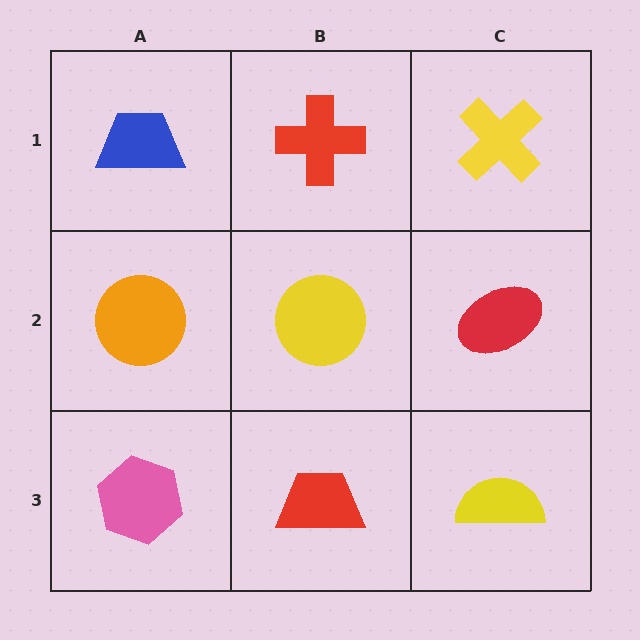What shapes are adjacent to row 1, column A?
An orange circle (row 2, column A), a red cross (row 1, column B).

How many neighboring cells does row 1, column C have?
2.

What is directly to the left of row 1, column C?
A red cross.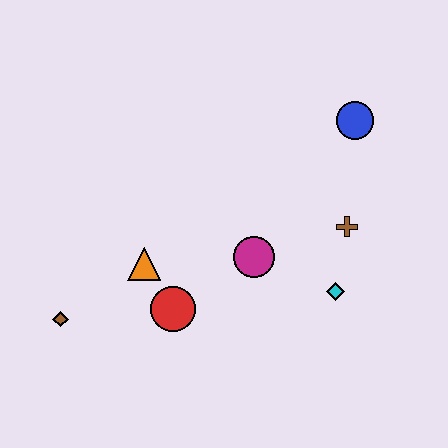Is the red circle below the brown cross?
Yes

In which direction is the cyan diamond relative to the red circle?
The cyan diamond is to the right of the red circle.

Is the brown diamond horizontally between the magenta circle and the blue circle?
No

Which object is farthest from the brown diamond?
The blue circle is farthest from the brown diamond.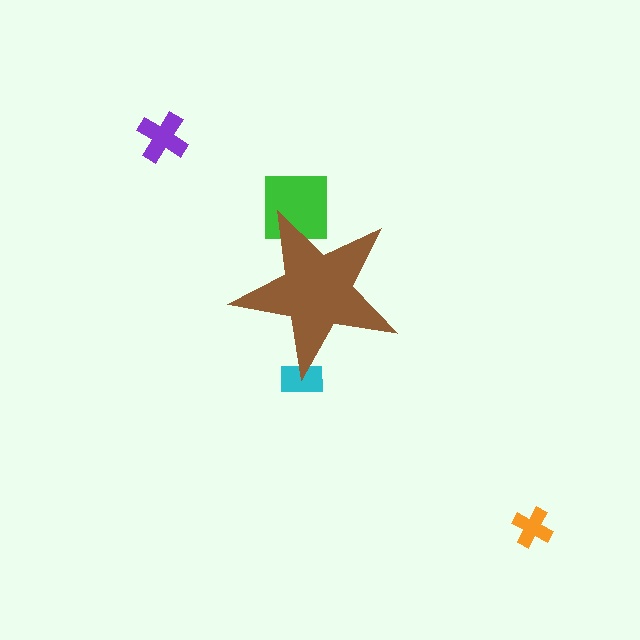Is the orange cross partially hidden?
No, the orange cross is fully visible.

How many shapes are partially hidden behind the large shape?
2 shapes are partially hidden.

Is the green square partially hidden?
Yes, the green square is partially hidden behind the brown star.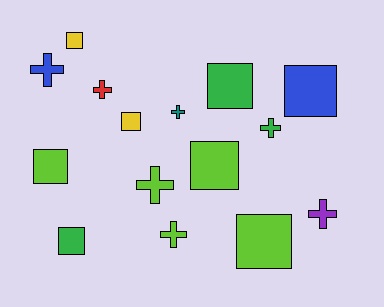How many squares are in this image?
There are 8 squares.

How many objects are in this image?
There are 15 objects.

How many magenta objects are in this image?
There are no magenta objects.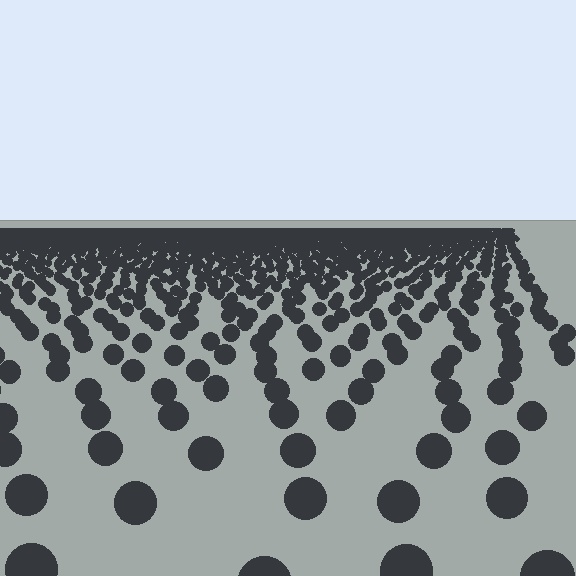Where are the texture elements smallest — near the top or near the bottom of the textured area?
Near the top.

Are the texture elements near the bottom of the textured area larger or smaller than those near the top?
Larger. Near the bottom, elements are closer to the viewer and appear at a bigger on-screen size.